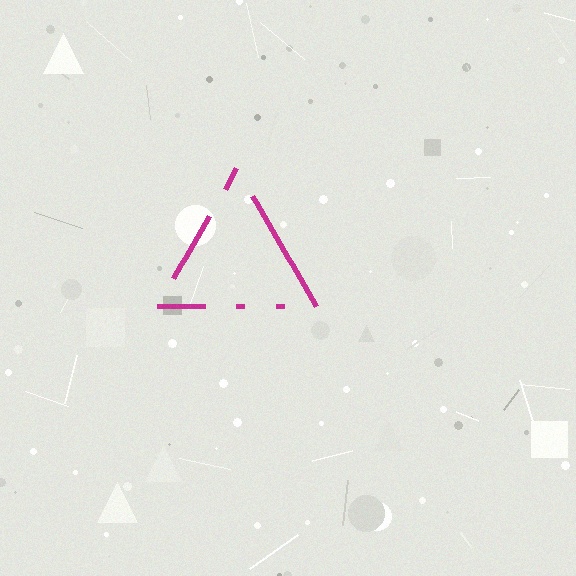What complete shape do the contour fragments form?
The contour fragments form a triangle.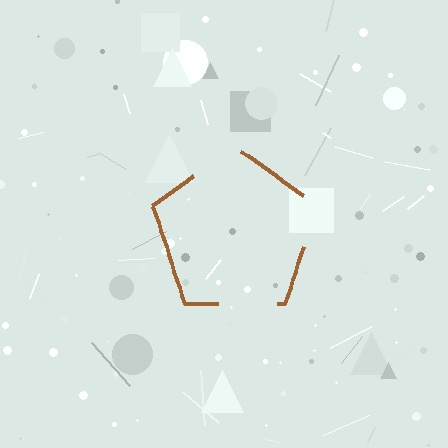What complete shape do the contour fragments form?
The contour fragments form a pentagon.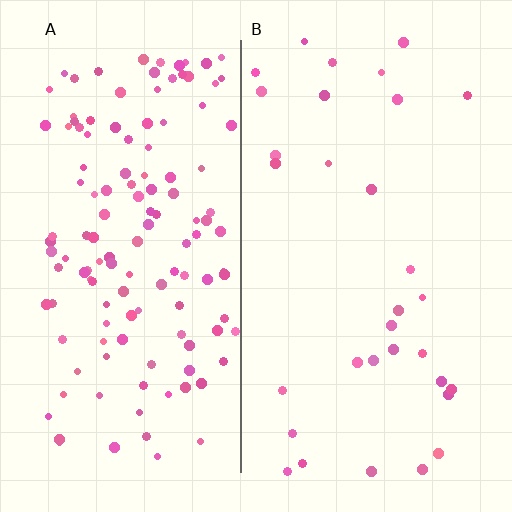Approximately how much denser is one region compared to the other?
Approximately 4.2× — region A over region B.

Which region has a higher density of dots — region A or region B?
A (the left).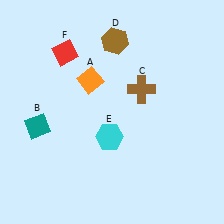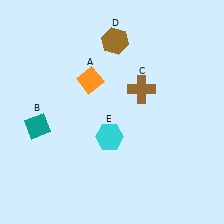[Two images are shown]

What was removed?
The red diamond (F) was removed in Image 2.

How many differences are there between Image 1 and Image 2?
There is 1 difference between the two images.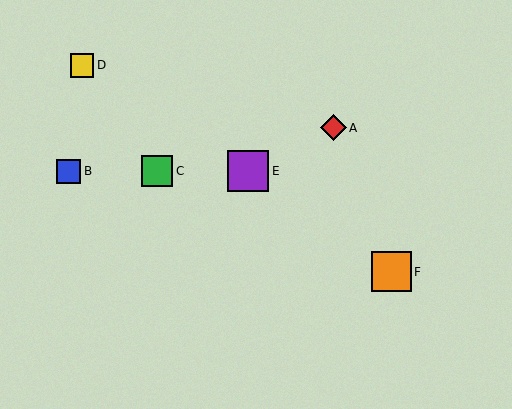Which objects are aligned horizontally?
Objects B, C, E are aligned horizontally.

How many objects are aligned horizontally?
3 objects (B, C, E) are aligned horizontally.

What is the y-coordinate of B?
Object B is at y≈171.